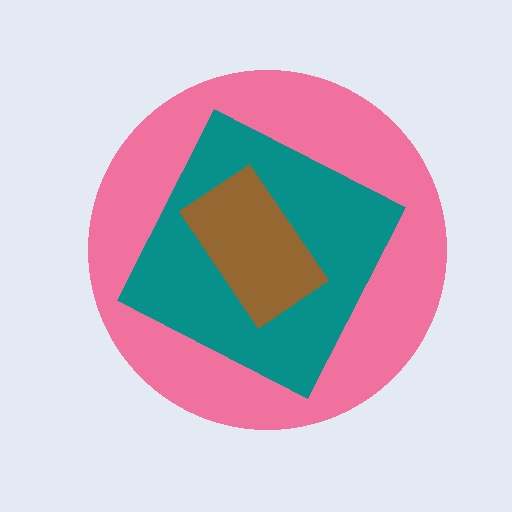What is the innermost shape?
The brown rectangle.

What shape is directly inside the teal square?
The brown rectangle.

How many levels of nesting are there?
3.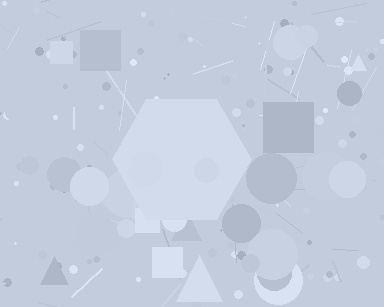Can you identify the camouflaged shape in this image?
The camouflaged shape is a hexagon.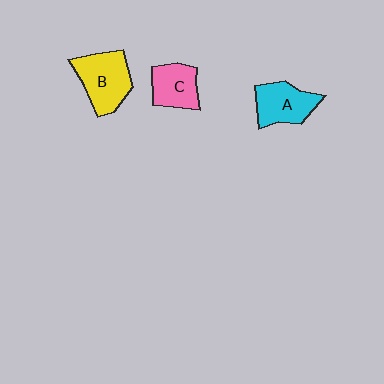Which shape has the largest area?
Shape B (yellow).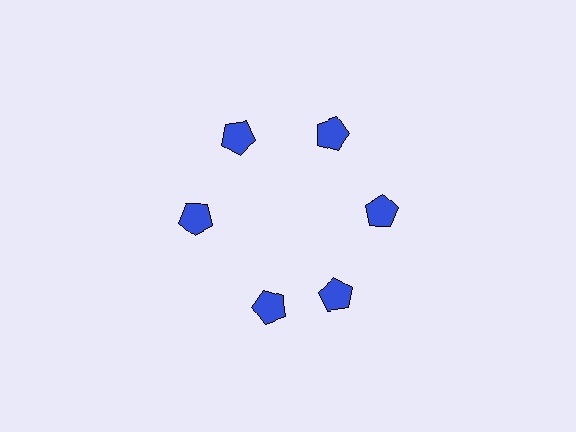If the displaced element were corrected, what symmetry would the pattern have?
It would have 6-fold rotational symmetry — the pattern would map onto itself every 60 degrees.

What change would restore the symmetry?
The symmetry would be restored by rotating it back into even spacing with its neighbors so that all 6 pentagons sit at equal angles and equal distance from the center.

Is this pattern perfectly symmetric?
No. The 6 blue pentagons are arranged in a ring, but one element near the 7 o'clock position is rotated out of alignment along the ring, breaking the 6-fold rotational symmetry.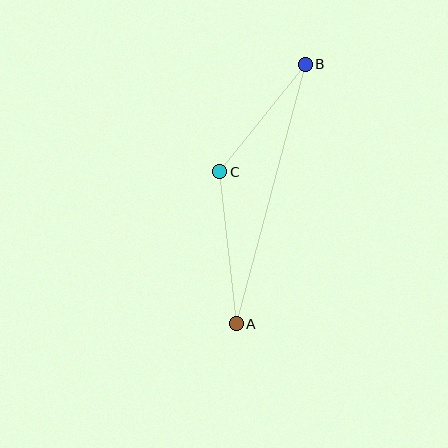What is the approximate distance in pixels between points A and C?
The distance between A and C is approximately 153 pixels.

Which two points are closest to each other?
Points B and C are closest to each other.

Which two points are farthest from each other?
Points A and B are farthest from each other.